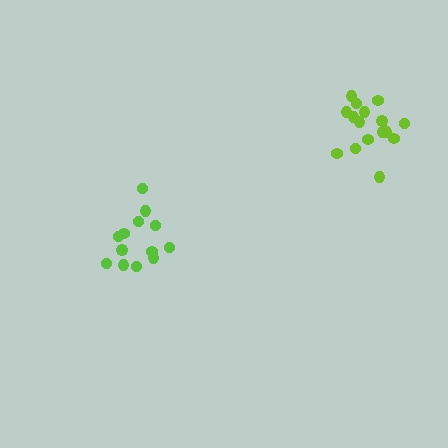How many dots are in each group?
Group 1: 17 dots, Group 2: 13 dots (30 total).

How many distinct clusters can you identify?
There are 2 distinct clusters.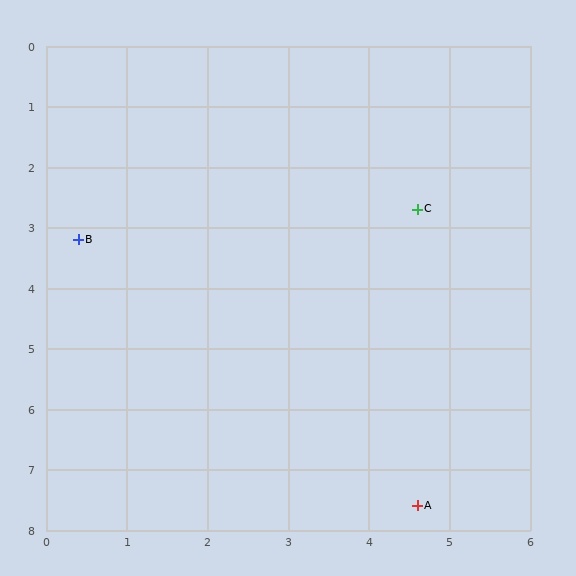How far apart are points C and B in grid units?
Points C and B are about 4.2 grid units apart.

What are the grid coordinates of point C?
Point C is at approximately (4.6, 2.7).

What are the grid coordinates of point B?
Point B is at approximately (0.4, 3.2).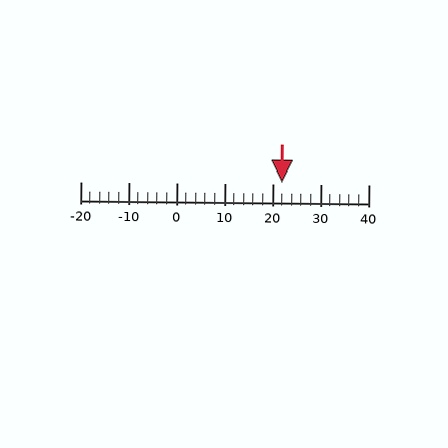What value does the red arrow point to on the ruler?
The red arrow points to approximately 22.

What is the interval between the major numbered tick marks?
The major tick marks are spaced 10 units apart.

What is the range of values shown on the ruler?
The ruler shows values from -20 to 40.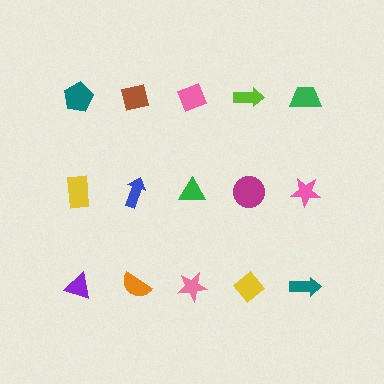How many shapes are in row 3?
5 shapes.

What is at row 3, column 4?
A yellow diamond.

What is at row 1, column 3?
A pink diamond.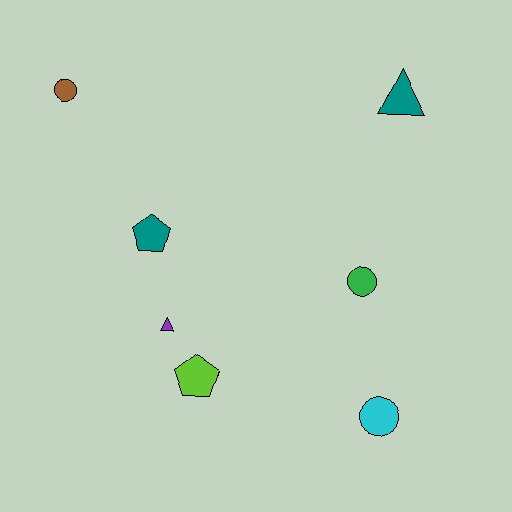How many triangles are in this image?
There are 2 triangles.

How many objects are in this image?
There are 7 objects.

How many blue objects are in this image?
There are no blue objects.